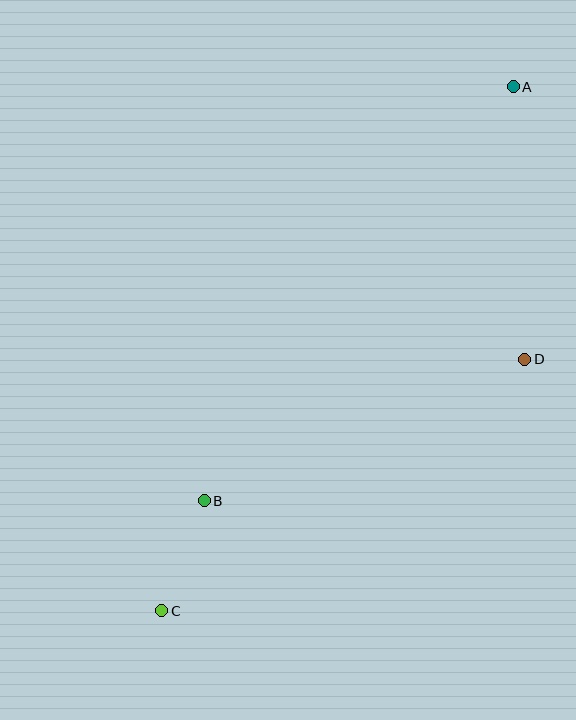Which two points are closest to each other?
Points B and C are closest to each other.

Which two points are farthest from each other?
Points A and C are farthest from each other.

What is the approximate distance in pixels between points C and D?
The distance between C and D is approximately 442 pixels.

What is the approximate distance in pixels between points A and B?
The distance between A and B is approximately 516 pixels.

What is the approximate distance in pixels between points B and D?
The distance between B and D is approximately 351 pixels.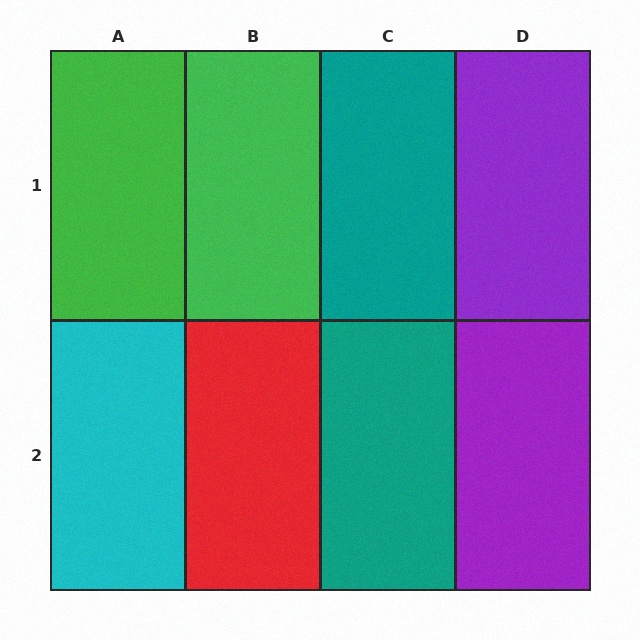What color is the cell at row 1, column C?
Teal.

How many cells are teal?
2 cells are teal.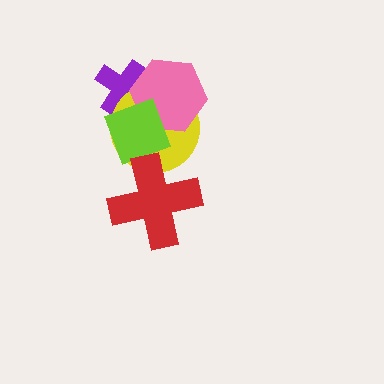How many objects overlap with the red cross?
2 objects overlap with the red cross.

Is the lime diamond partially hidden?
Yes, it is partially covered by another shape.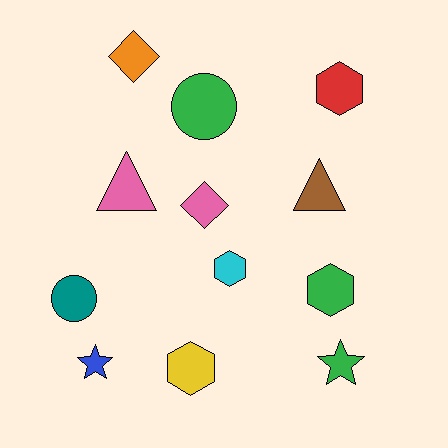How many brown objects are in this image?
There is 1 brown object.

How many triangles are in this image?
There are 2 triangles.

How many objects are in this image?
There are 12 objects.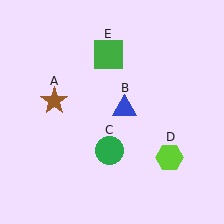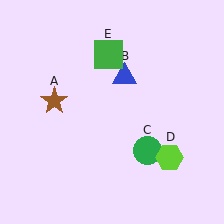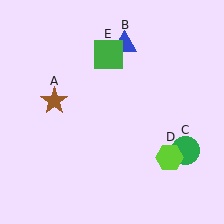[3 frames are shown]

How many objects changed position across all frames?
2 objects changed position: blue triangle (object B), green circle (object C).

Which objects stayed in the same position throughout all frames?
Brown star (object A) and lime hexagon (object D) and green square (object E) remained stationary.